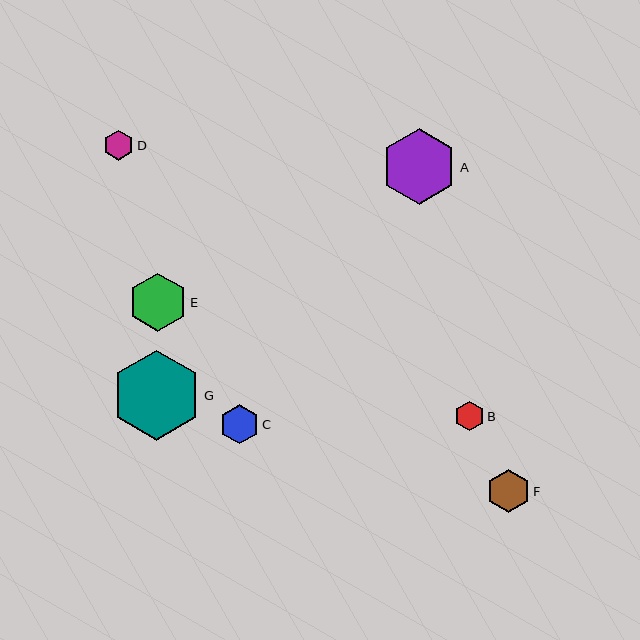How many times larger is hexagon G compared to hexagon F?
Hexagon G is approximately 2.1 times the size of hexagon F.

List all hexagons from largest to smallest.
From largest to smallest: G, A, E, F, C, D, B.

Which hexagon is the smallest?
Hexagon B is the smallest with a size of approximately 29 pixels.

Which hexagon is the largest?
Hexagon G is the largest with a size of approximately 90 pixels.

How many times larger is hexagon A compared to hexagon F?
Hexagon A is approximately 1.8 times the size of hexagon F.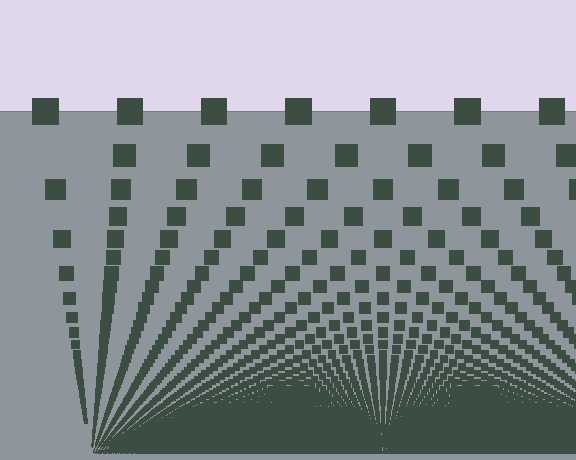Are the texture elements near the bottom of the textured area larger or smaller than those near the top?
Smaller. The gradient is inverted — elements near the bottom are smaller and denser.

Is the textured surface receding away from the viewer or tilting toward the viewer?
The surface appears to tilt toward the viewer. Texture elements get larger and sparser toward the top.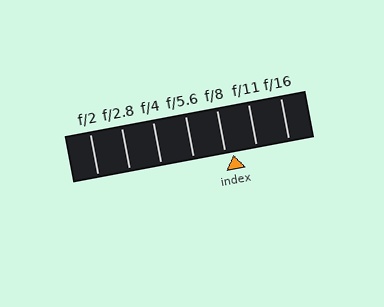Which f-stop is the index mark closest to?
The index mark is closest to f/8.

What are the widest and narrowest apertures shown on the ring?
The widest aperture shown is f/2 and the narrowest is f/16.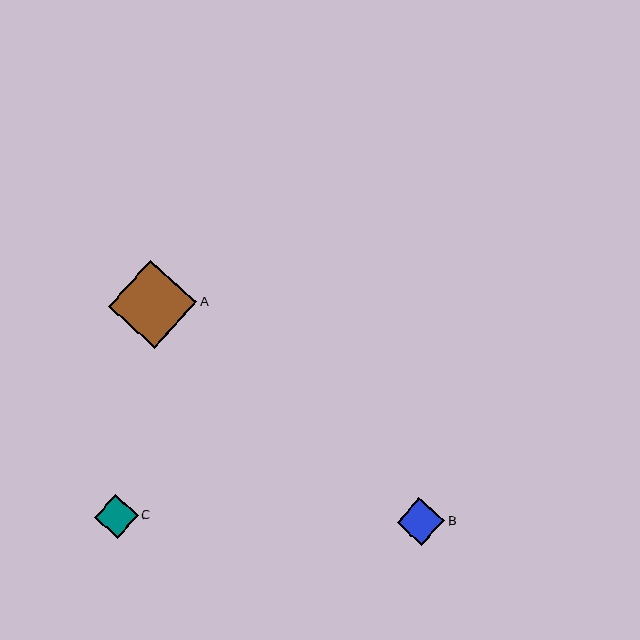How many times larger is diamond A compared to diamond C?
Diamond A is approximately 2.0 times the size of diamond C.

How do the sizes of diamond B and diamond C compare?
Diamond B and diamond C are approximately the same size.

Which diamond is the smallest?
Diamond C is the smallest with a size of approximately 44 pixels.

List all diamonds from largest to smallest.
From largest to smallest: A, B, C.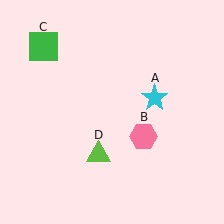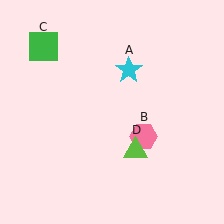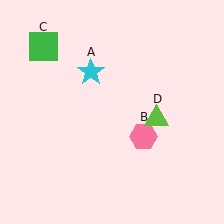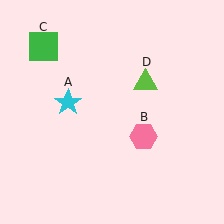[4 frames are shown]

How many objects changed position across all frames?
2 objects changed position: cyan star (object A), lime triangle (object D).